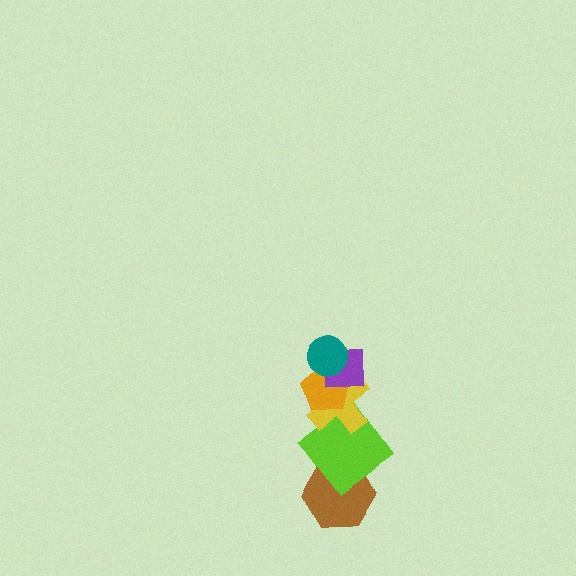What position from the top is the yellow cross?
The yellow cross is 4th from the top.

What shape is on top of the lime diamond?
The yellow cross is on top of the lime diamond.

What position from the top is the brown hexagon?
The brown hexagon is 6th from the top.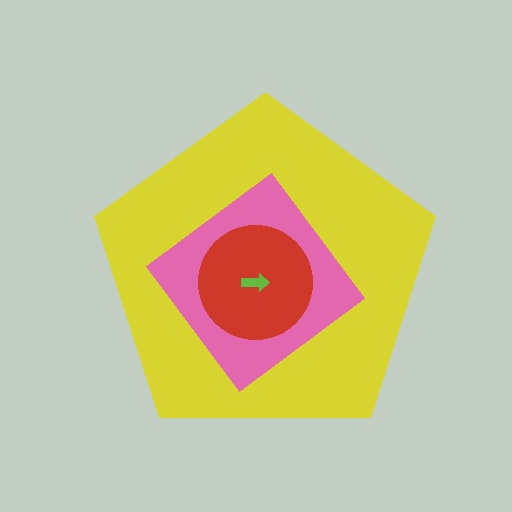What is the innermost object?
The lime arrow.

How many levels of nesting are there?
4.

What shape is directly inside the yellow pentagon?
The pink diamond.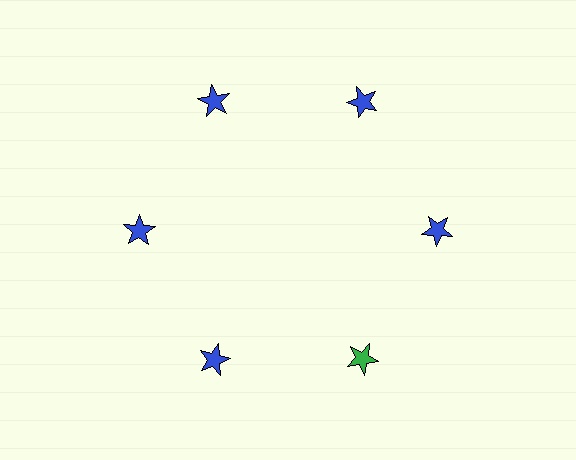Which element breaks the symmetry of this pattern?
The green star at roughly the 5 o'clock position breaks the symmetry. All other shapes are blue stars.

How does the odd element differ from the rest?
It has a different color: green instead of blue.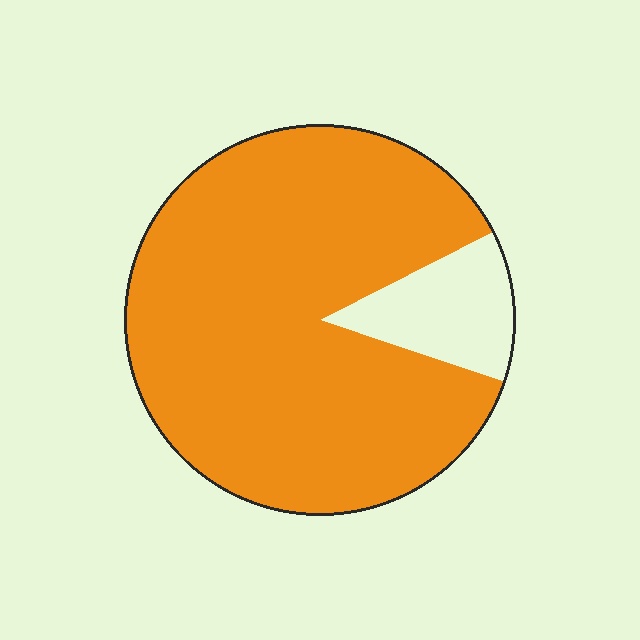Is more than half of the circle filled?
Yes.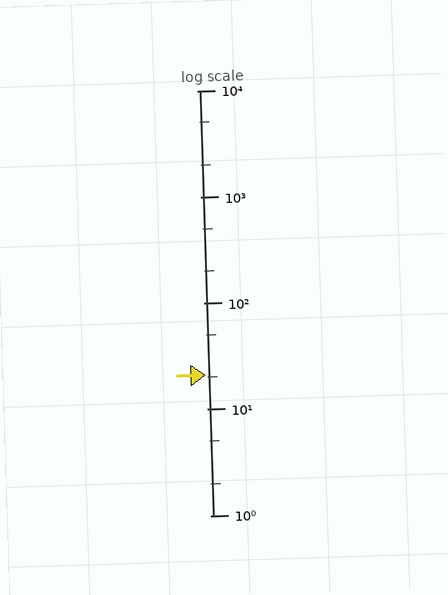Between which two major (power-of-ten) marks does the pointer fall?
The pointer is between 10 and 100.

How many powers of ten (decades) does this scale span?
The scale spans 4 decades, from 1 to 10000.